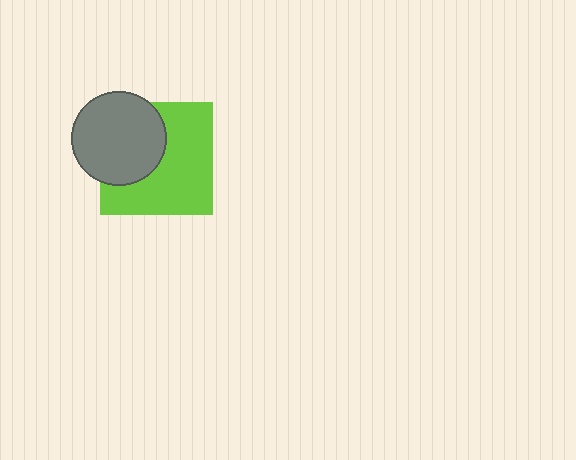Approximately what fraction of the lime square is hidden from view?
Roughly 38% of the lime square is hidden behind the gray circle.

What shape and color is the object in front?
The object in front is a gray circle.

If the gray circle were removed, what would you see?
You would see the complete lime square.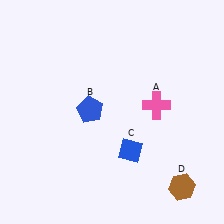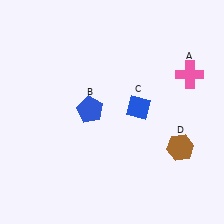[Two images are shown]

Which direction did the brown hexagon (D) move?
The brown hexagon (D) moved up.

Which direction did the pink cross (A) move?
The pink cross (A) moved right.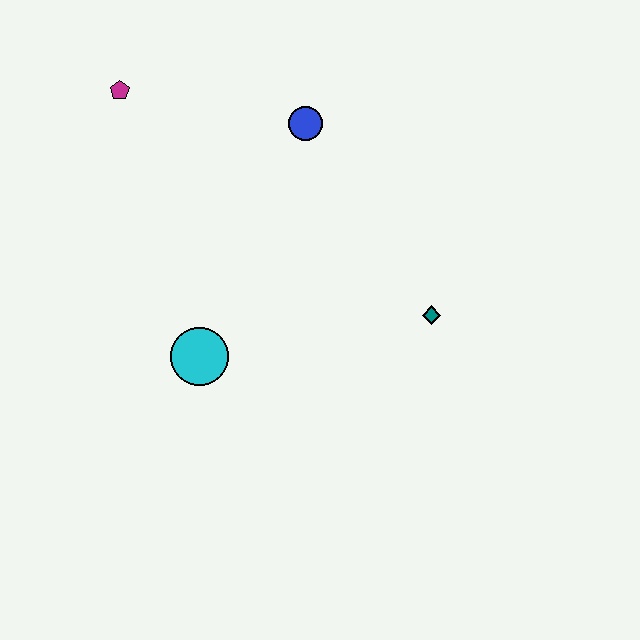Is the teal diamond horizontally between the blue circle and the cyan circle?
No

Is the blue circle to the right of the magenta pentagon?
Yes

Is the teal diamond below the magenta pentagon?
Yes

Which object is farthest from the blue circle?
The cyan circle is farthest from the blue circle.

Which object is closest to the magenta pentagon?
The blue circle is closest to the magenta pentagon.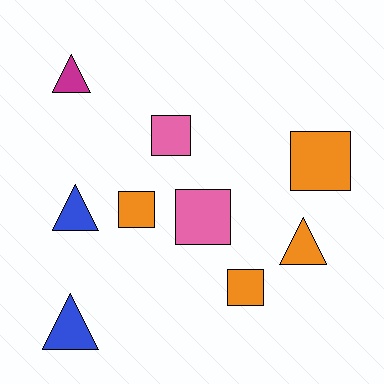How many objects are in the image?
There are 9 objects.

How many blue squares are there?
There are no blue squares.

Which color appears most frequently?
Orange, with 4 objects.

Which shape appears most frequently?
Square, with 5 objects.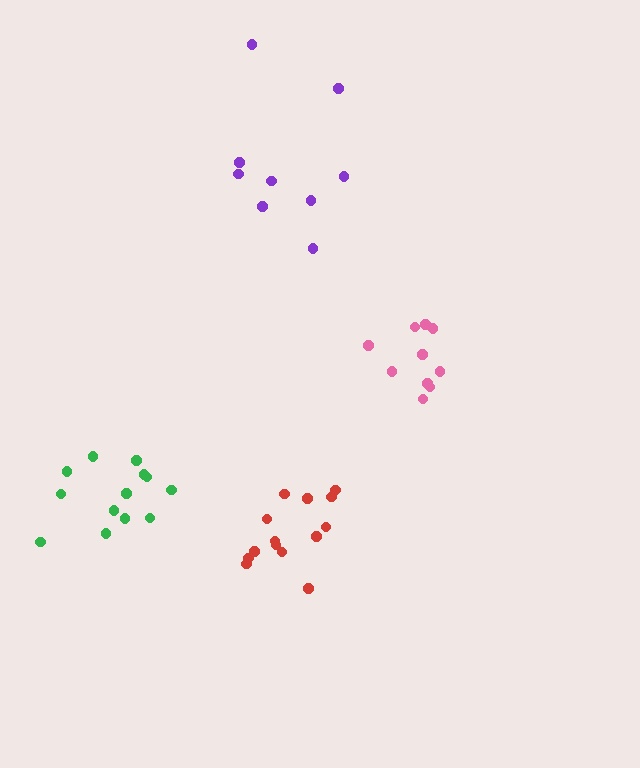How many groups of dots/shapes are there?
There are 4 groups.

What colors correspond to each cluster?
The clusters are colored: red, purple, green, pink.